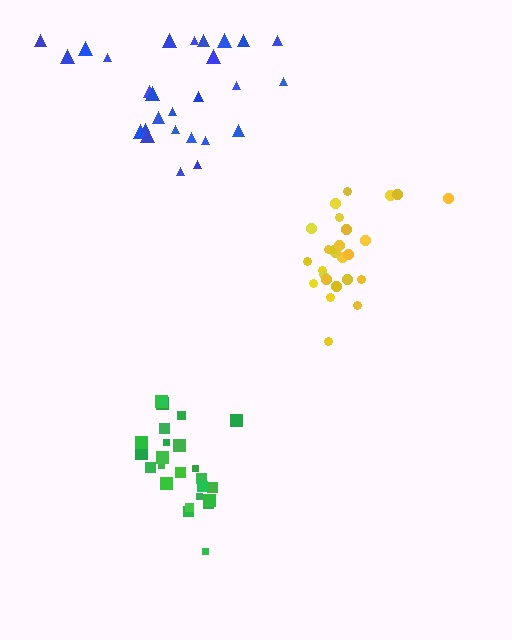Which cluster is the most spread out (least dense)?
Blue.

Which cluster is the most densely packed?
Green.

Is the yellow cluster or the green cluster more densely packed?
Green.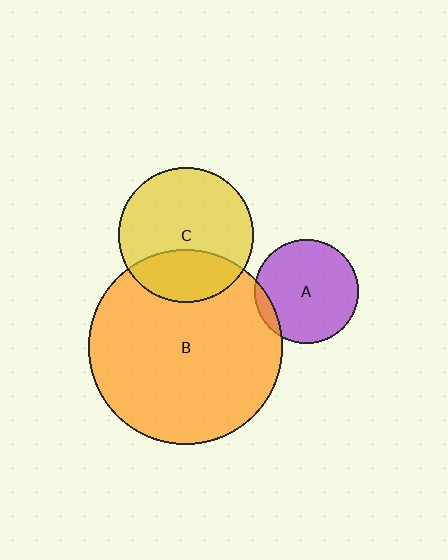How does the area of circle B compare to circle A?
Approximately 3.5 times.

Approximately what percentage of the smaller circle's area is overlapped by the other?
Approximately 30%.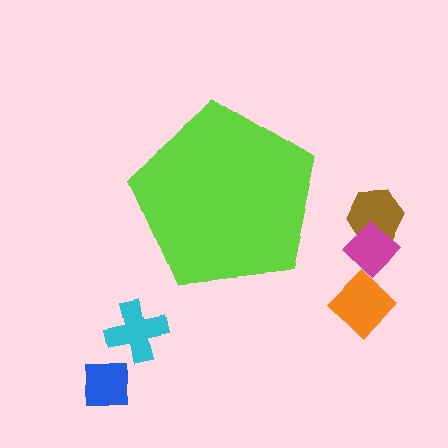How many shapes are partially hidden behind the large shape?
0 shapes are partially hidden.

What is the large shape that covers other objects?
A lime pentagon.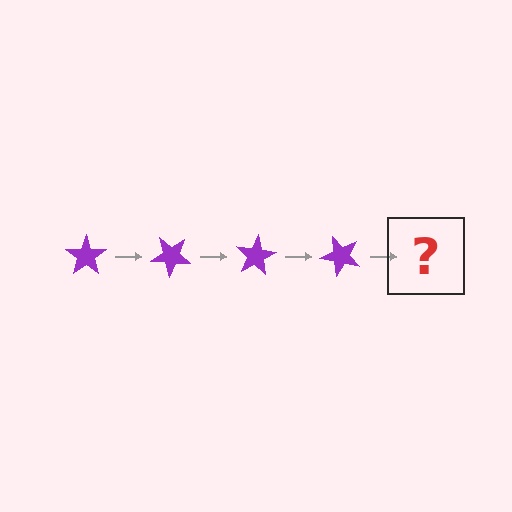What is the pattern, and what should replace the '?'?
The pattern is that the star rotates 40 degrees each step. The '?' should be a purple star rotated 160 degrees.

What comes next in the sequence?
The next element should be a purple star rotated 160 degrees.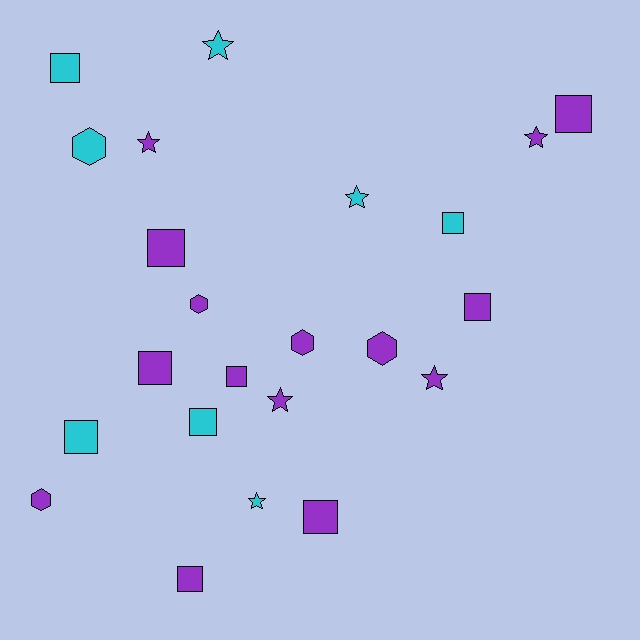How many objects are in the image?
There are 23 objects.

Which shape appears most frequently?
Square, with 11 objects.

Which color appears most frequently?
Purple, with 15 objects.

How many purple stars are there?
There are 4 purple stars.